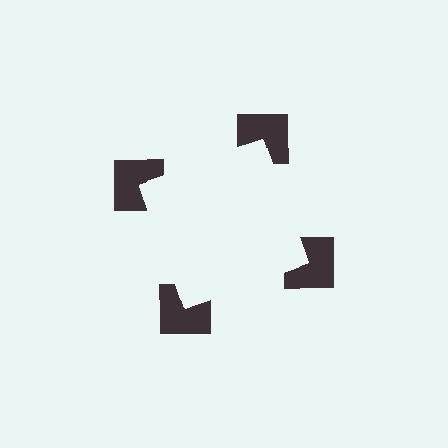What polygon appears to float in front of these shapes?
An illusory square — its edges are inferred from the aligned wedge cuts in the notched squares, not physically drawn.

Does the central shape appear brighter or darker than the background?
It typically appears slightly brighter than the background, even though no actual brightness change is drawn.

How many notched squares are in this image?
There are 4 — one at each vertex of the illusory square.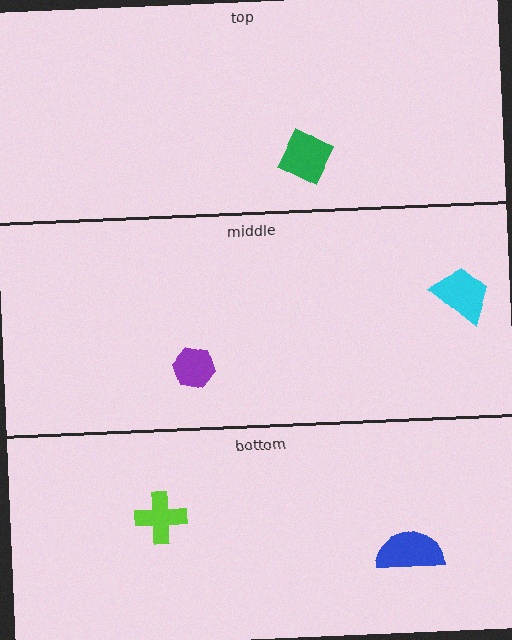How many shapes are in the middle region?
2.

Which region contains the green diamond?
The top region.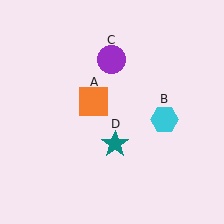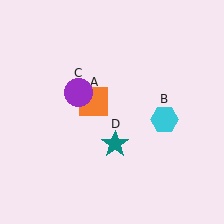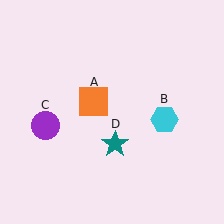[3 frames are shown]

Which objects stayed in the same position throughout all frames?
Orange square (object A) and cyan hexagon (object B) and teal star (object D) remained stationary.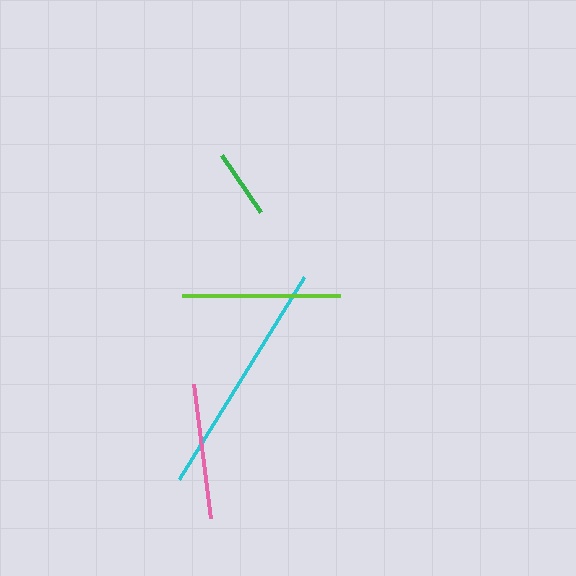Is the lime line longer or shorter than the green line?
The lime line is longer than the green line.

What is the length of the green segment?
The green segment is approximately 69 pixels long.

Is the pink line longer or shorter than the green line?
The pink line is longer than the green line.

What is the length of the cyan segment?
The cyan segment is approximately 238 pixels long.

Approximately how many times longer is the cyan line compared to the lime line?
The cyan line is approximately 1.5 times the length of the lime line.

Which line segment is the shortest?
The green line is the shortest at approximately 69 pixels.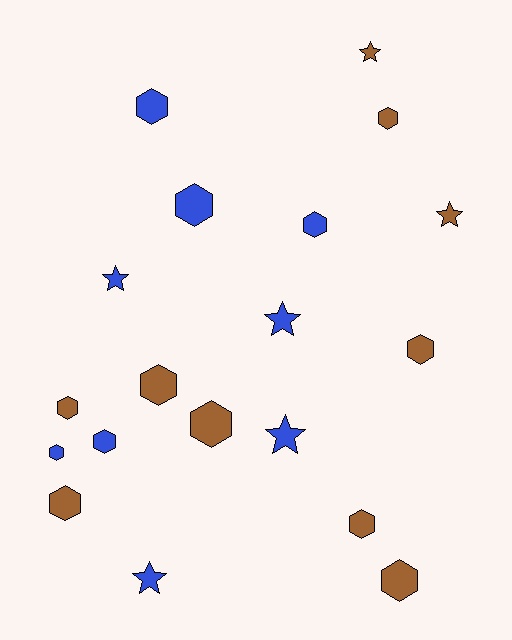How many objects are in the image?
There are 19 objects.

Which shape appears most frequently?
Hexagon, with 13 objects.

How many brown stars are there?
There are 2 brown stars.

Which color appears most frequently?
Brown, with 10 objects.